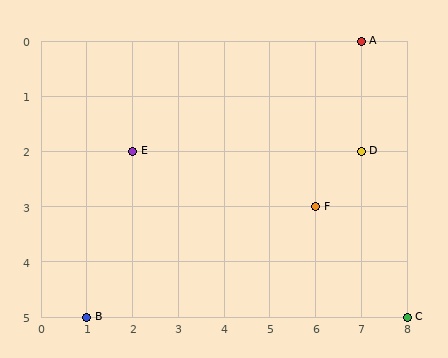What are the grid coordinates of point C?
Point C is at grid coordinates (8, 5).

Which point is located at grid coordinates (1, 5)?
Point B is at (1, 5).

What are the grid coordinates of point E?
Point E is at grid coordinates (2, 2).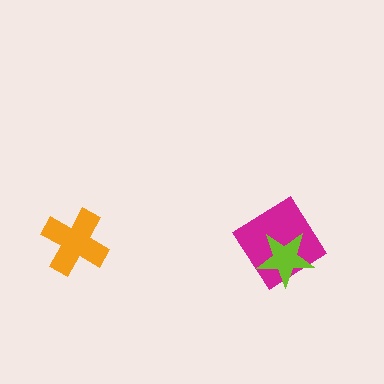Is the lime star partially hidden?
No, no other shape covers it.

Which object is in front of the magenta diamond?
The lime star is in front of the magenta diamond.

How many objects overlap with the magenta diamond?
1 object overlaps with the magenta diamond.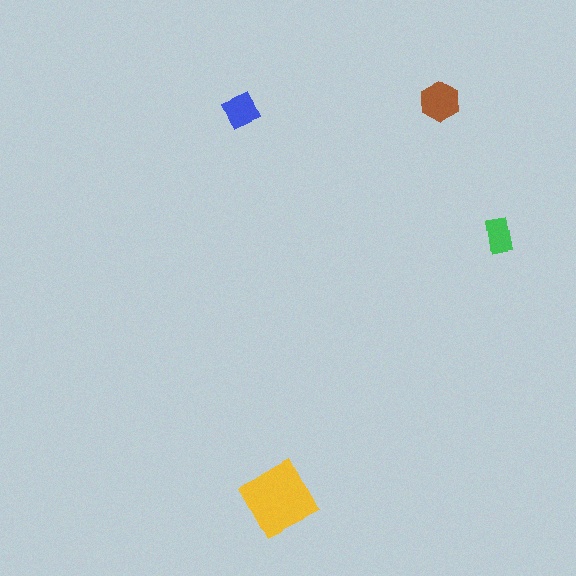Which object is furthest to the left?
The blue diamond is leftmost.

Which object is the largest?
The yellow square.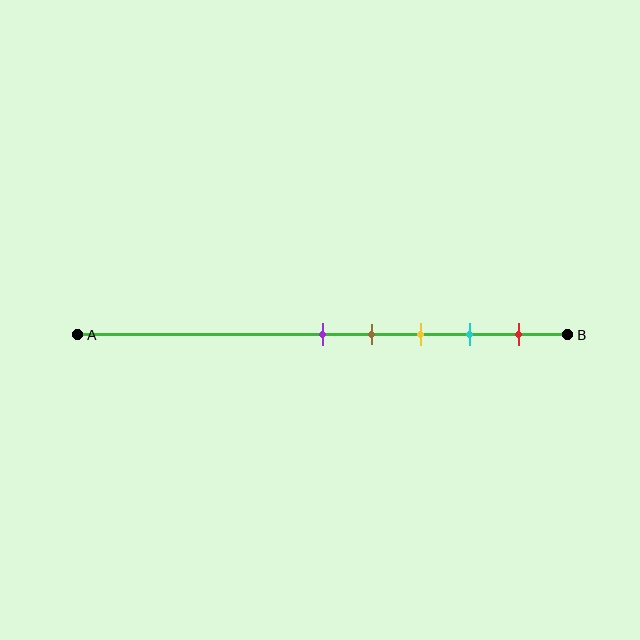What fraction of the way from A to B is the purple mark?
The purple mark is approximately 50% (0.5) of the way from A to B.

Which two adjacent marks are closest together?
The purple and brown marks are the closest adjacent pair.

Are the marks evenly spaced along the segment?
Yes, the marks are approximately evenly spaced.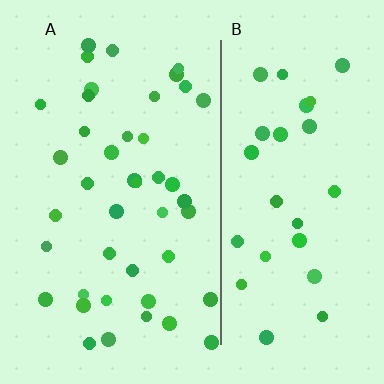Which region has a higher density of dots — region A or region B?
A (the left).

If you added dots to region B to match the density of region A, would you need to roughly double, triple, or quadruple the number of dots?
Approximately double.